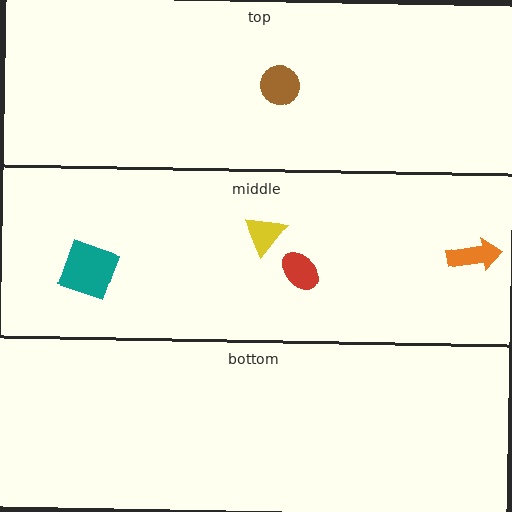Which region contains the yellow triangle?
The middle region.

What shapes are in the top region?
The brown circle.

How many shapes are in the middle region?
4.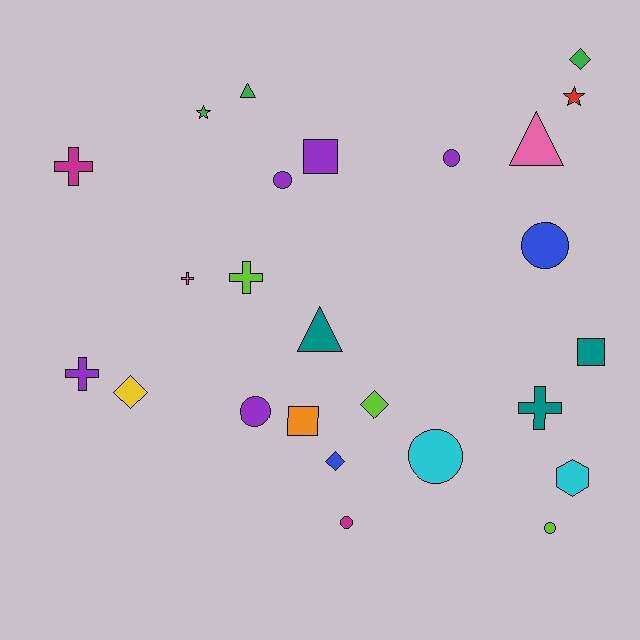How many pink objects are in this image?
There are 2 pink objects.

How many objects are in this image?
There are 25 objects.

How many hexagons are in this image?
There is 1 hexagon.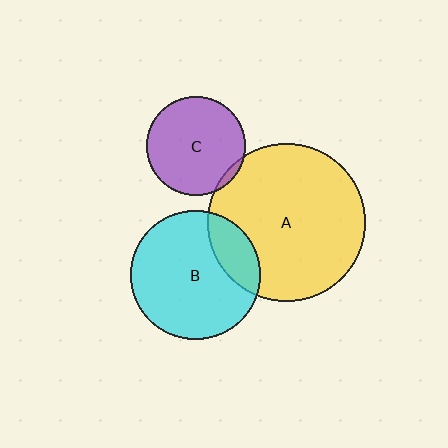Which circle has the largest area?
Circle A (yellow).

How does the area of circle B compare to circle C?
Approximately 1.7 times.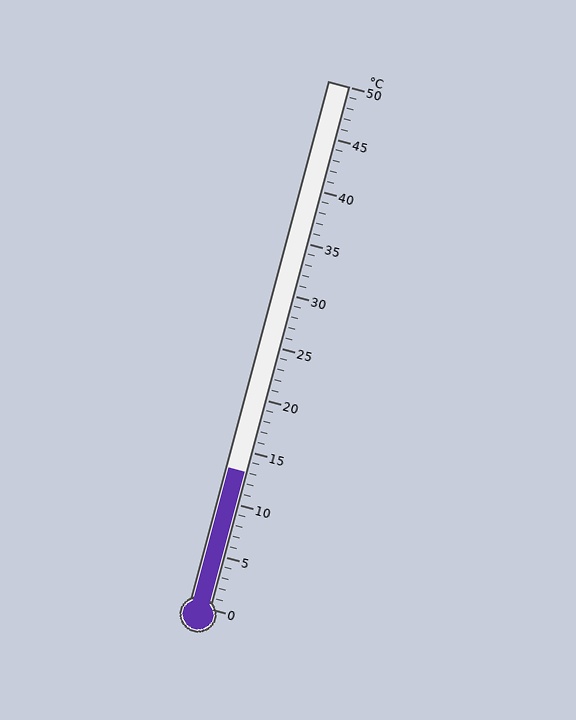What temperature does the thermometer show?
The thermometer shows approximately 13°C.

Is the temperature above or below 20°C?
The temperature is below 20°C.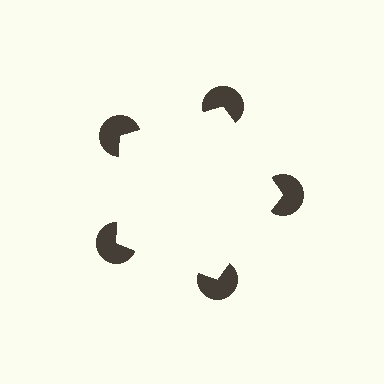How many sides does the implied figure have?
5 sides.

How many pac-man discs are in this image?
There are 5 — one at each vertex of the illusory pentagon.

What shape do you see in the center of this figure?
An illusory pentagon — its edges are inferred from the aligned wedge cuts in the pac-man discs, not physically drawn.